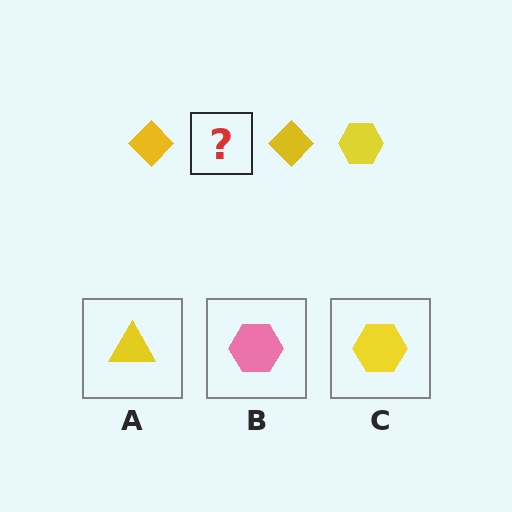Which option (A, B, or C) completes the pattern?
C.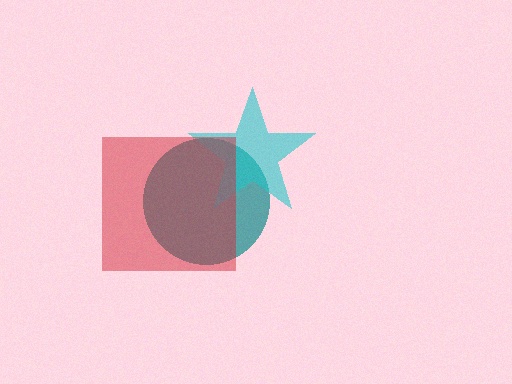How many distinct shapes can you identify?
There are 3 distinct shapes: a teal circle, a cyan star, a red square.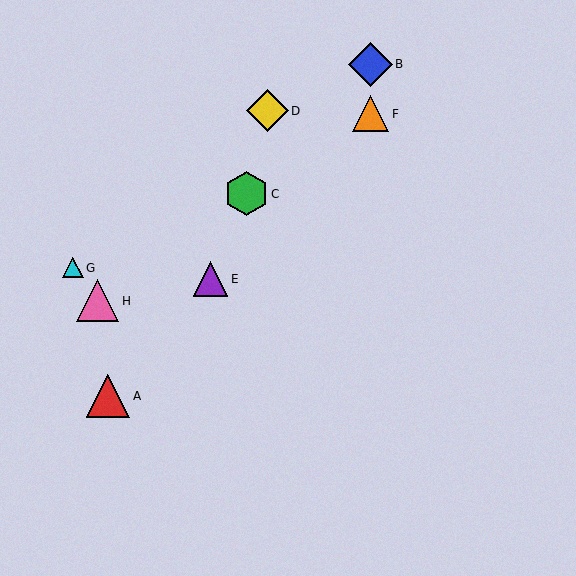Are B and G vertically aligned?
No, B is at x≈371 and G is at x≈73.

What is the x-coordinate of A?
Object A is at x≈108.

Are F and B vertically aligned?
Yes, both are at x≈371.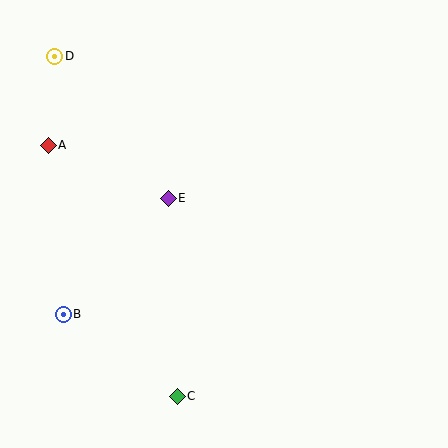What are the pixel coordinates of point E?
Point E is at (168, 198).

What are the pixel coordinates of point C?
Point C is at (177, 396).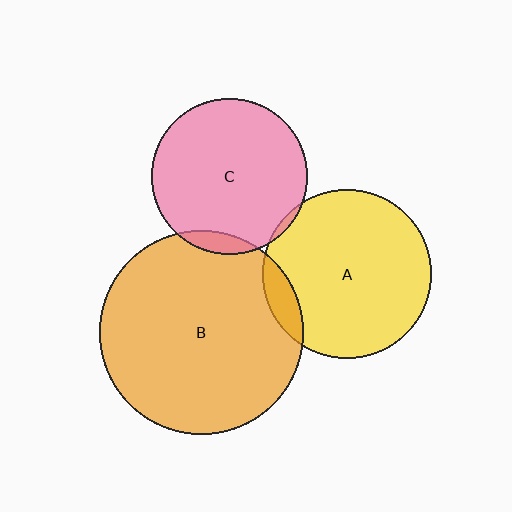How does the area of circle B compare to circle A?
Approximately 1.5 times.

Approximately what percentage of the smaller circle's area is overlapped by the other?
Approximately 10%.